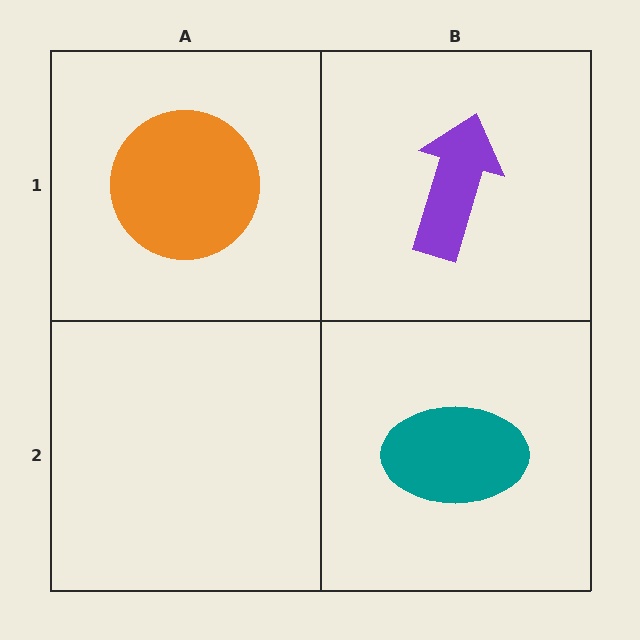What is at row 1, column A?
An orange circle.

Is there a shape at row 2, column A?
No, that cell is empty.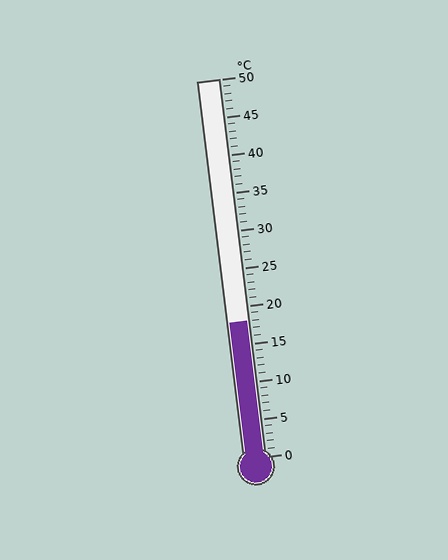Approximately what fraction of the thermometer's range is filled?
The thermometer is filled to approximately 35% of its range.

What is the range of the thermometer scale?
The thermometer scale ranges from 0°C to 50°C.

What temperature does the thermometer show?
The thermometer shows approximately 18°C.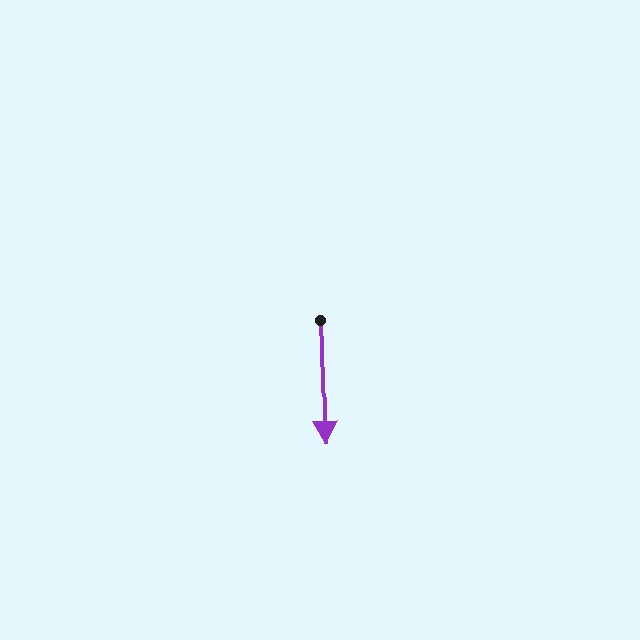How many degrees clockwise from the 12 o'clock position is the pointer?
Approximately 178 degrees.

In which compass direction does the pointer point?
South.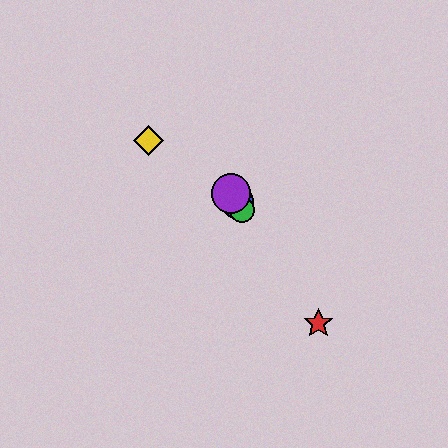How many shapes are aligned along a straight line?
4 shapes (the red star, the blue circle, the green circle, the purple circle) are aligned along a straight line.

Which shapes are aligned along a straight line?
The red star, the blue circle, the green circle, the purple circle are aligned along a straight line.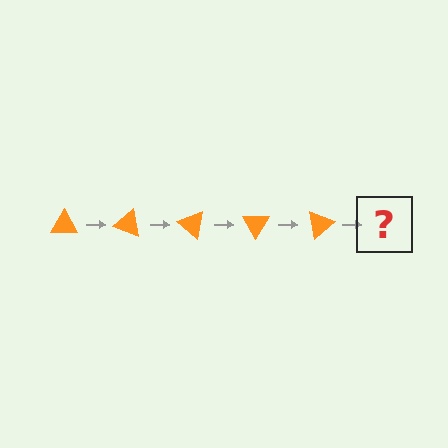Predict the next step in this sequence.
The next step is an orange triangle rotated 100 degrees.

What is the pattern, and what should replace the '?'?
The pattern is that the triangle rotates 20 degrees each step. The '?' should be an orange triangle rotated 100 degrees.